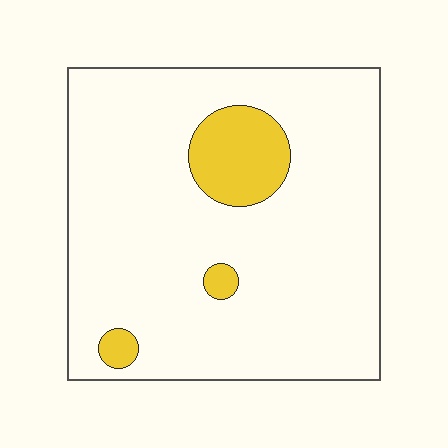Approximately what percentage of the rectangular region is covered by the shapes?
Approximately 10%.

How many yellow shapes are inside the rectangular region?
3.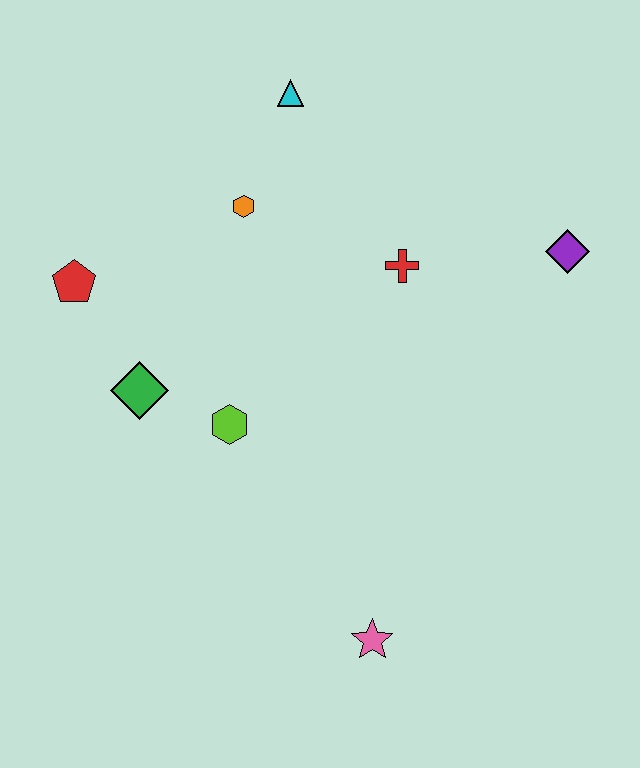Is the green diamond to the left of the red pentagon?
No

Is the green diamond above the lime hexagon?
Yes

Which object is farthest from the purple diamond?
The red pentagon is farthest from the purple diamond.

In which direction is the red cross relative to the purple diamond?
The red cross is to the left of the purple diamond.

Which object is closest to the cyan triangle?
The orange hexagon is closest to the cyan triangle.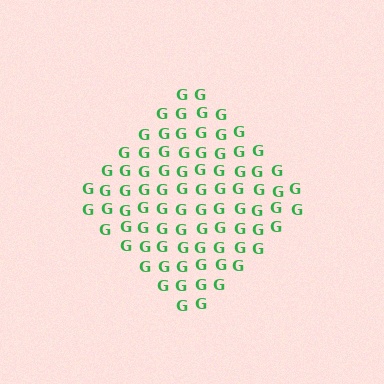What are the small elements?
The small elements are letter G's.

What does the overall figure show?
The overall figure shows a diamond.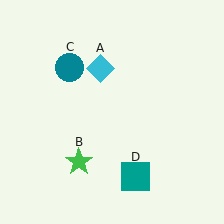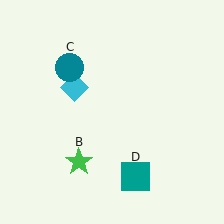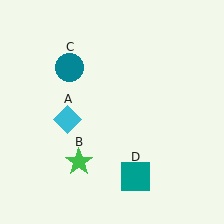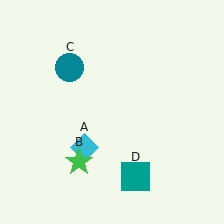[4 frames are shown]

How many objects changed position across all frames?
1 object changed position: cyan diamond (object A).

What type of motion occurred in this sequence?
The cyan diamond (object A) rotated counterclockwise around the center of the scene.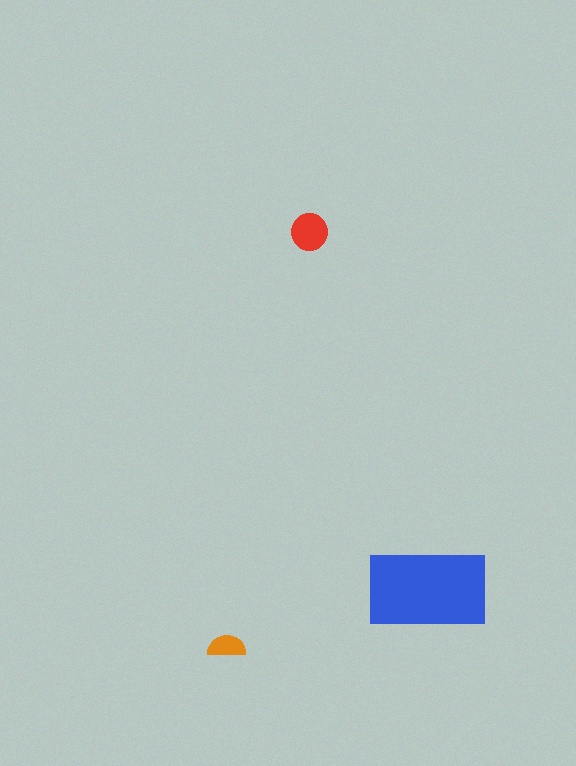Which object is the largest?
The blue rectangle.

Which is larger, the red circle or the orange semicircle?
The red circle.